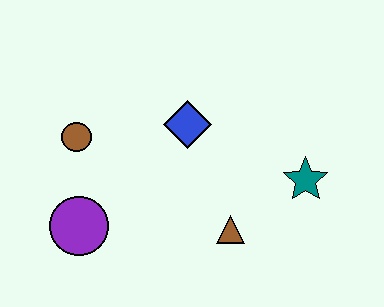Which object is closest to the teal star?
The brown triangle is closest to the teal star.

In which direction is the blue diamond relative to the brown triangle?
The blue diamond is above the brown triangle.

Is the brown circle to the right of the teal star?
No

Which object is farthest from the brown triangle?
The brown circle is farthest from the brown triangle.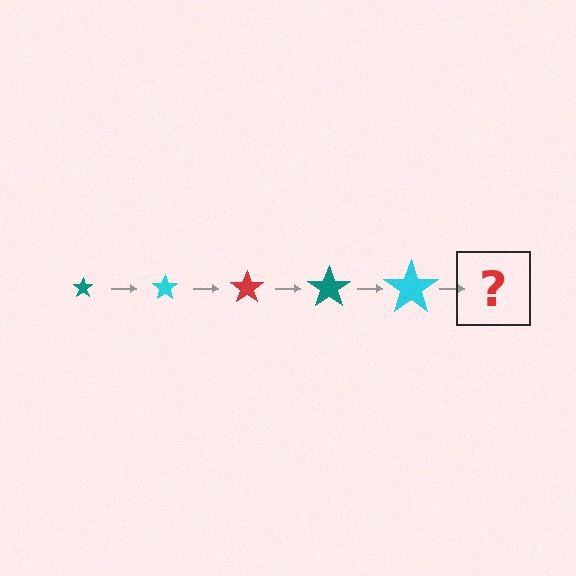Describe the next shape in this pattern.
It should be a red star, larger than the previous one.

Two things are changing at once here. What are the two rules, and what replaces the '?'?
The two rules are that the star grows larger each step and the color cycles through teal, cyan, and red. The '?' should be a red star, larger than the previous one.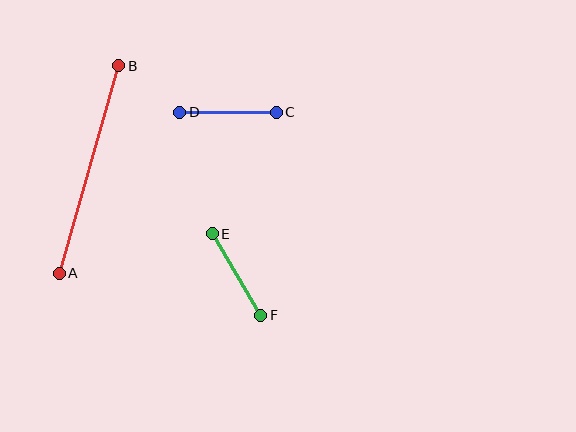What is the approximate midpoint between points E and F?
The midpoint is at approximately (236, 274) pixels.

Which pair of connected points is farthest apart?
Points A and B are farthest apart.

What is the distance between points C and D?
The distance is approximately 97 pixels.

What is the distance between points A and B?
The distance is approximately 216 pixels.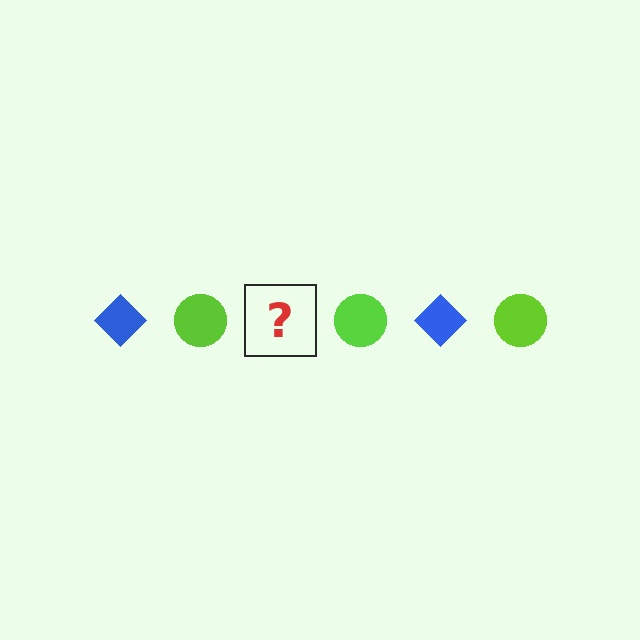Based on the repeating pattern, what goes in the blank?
The blank should be a blue diamond.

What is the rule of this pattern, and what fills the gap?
The rule is that the pattern alternates between blue diamond and lime circle. The gap should be filled with a blue diamond.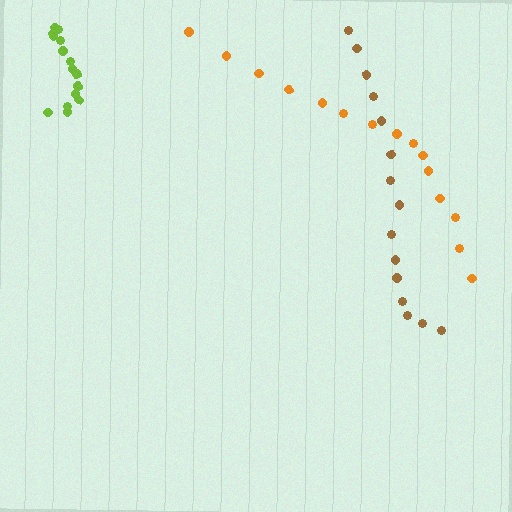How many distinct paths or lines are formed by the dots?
There are 3 distinct paths.